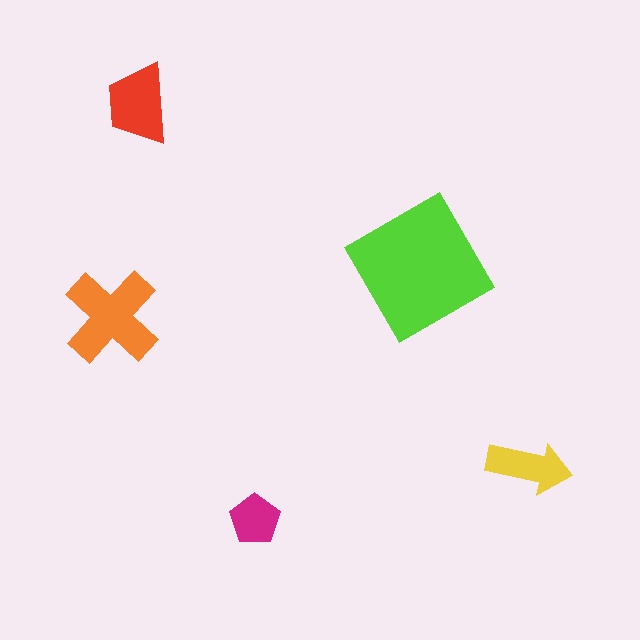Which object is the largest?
The lime diamond.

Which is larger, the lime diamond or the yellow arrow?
The lime diamond.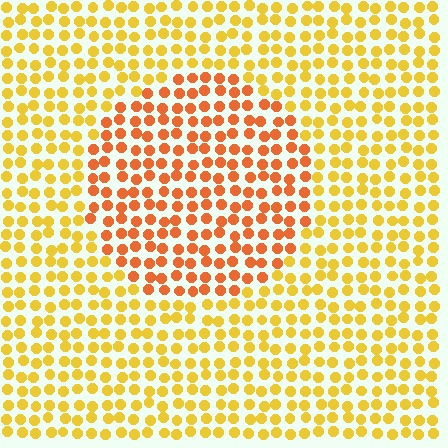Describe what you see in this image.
The image is filled with small yellow elements in a uniform arrangement. A circle-shaped region is visible where the elements are tinted to a slightly different hue, forming a subtle color boundary.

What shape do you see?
I see a circle.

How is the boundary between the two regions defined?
The boundary is defined purely by a slight shift in hue (about 32 degrees). Spacing, size, and orientation are identical on both sides.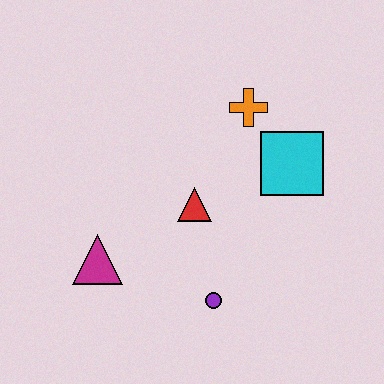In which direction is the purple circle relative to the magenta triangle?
The purple circle is to the right of the magenta triangle.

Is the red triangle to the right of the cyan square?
No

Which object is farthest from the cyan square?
The magenta triangle is farthest from the cyan square.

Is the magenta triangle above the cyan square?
No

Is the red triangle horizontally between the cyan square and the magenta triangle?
Yes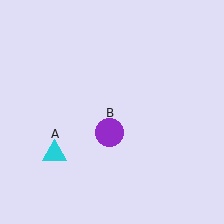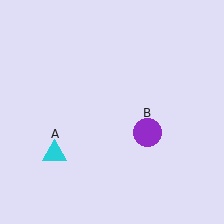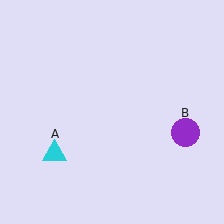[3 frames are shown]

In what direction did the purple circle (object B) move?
The purple circle (object B) moved right.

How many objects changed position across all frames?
1 object changed position: purple circle (object B).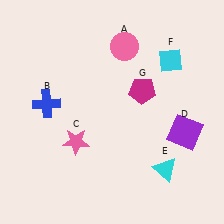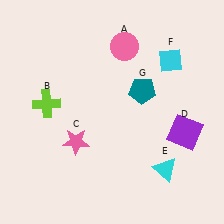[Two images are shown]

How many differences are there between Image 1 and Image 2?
There are 2 differences between the two images.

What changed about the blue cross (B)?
In Image 1, B is blue. In Image 2, it changed to lime.